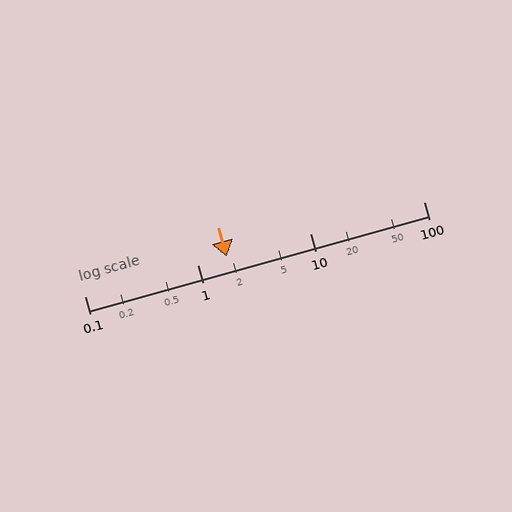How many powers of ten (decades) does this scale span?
The scale spans 3 decades, from 0.1 to 100.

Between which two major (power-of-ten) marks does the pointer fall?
The pointer is between 1 and 10.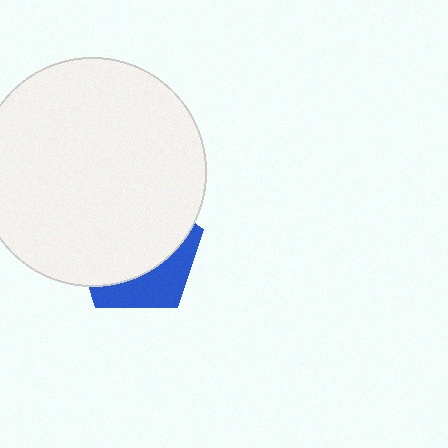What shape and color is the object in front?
The object in front is a white circle.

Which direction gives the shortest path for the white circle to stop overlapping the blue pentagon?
Moving up gives the shortest separation.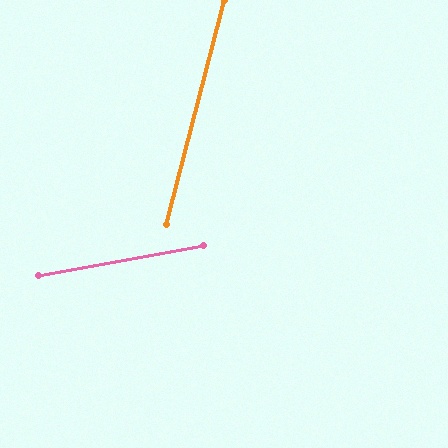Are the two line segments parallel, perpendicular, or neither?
Neither parallel nor perpendicular — they differ by about 65°.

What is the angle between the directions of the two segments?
Approximately 65 degrees.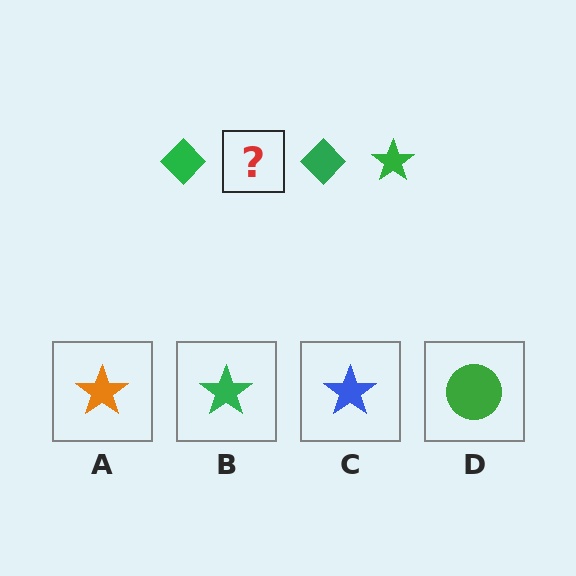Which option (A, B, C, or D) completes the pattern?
B.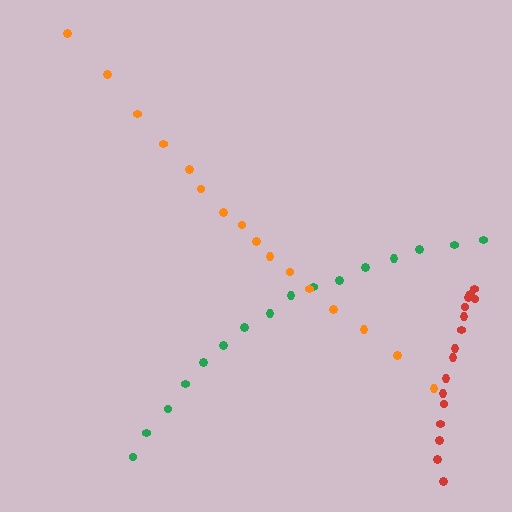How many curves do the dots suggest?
There are 3 distinct paths.